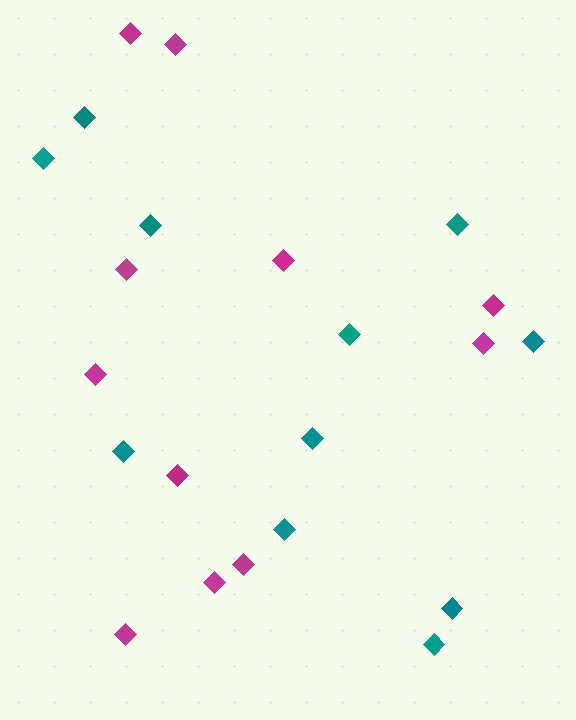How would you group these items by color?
There are 2 groups: one group of magenta diamonds (11) and one group of teal diamonds (11).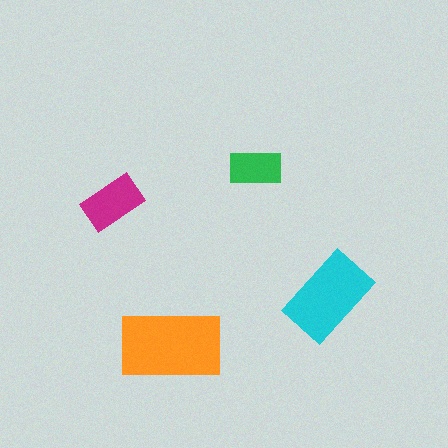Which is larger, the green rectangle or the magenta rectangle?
The magenta one.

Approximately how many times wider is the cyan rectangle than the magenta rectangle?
About 1.5 times wider.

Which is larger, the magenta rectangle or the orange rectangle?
The orange one.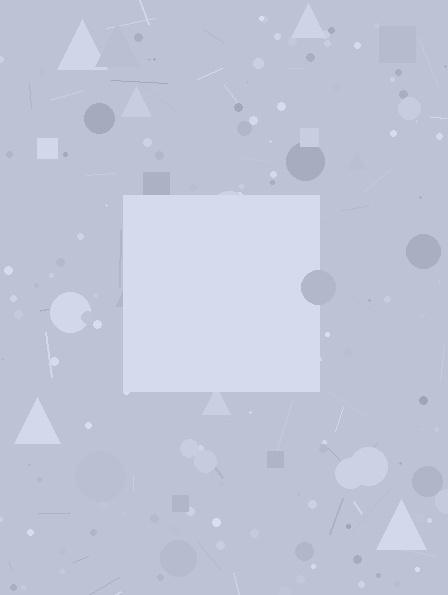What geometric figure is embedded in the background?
A square is embedded in the background.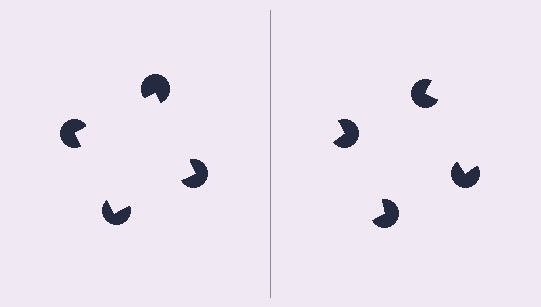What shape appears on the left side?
An illusory square.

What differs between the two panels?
The pac-man discs are positioned identically on both sides; only the wedge orientations differ. On the left they align to a square; on the right they are misaligned.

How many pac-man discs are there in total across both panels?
8 — 4 on each side.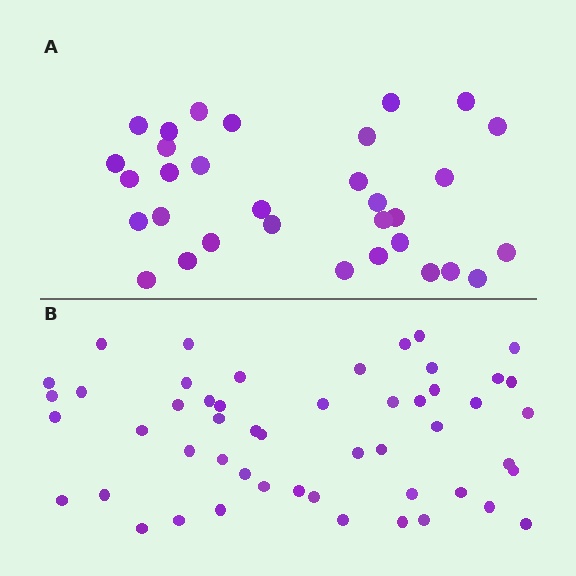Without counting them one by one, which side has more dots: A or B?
Region B (the bottom region) has more dots.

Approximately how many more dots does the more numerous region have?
Region B has approximately 20 more dots than region A.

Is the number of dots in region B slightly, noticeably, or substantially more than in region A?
Region B has substantially more. The ratio is roughly 1.6 to 1.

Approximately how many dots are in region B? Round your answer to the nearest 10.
About 50 dots. (The exact count is 51, which rounds to 50.)